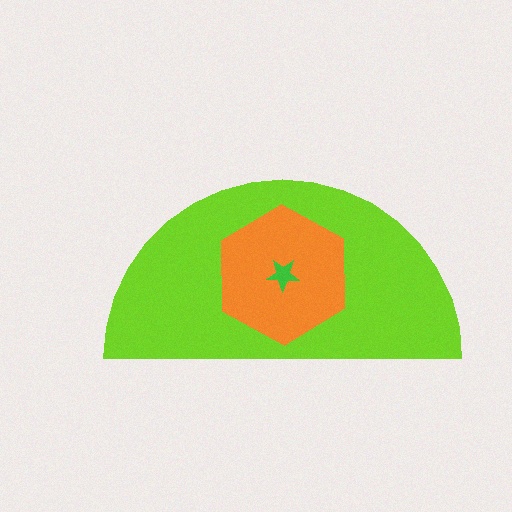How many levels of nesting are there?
3.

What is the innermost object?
The green star.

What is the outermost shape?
The lime semicircle.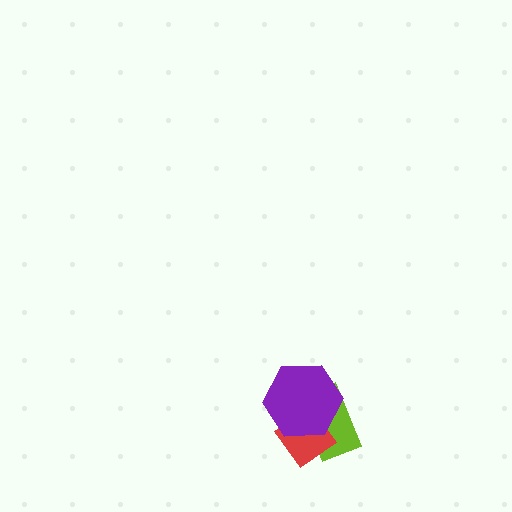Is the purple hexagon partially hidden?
No, no other shape covers it.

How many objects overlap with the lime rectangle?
2 objects overlap with the lime rectangle.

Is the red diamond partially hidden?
Yes, it is partially covered by another shape.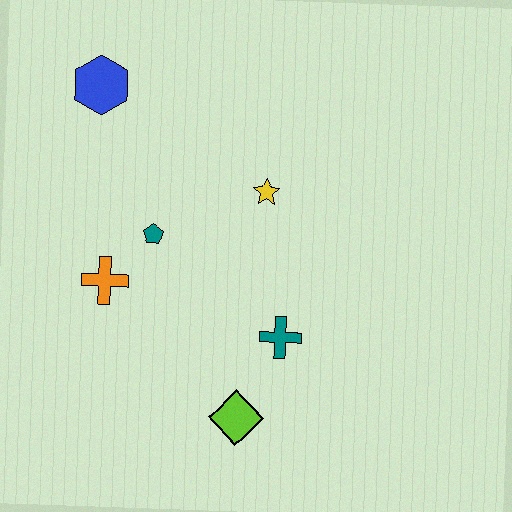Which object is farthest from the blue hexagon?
The lime diamond is farthest from the blue hexagon.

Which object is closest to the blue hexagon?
The teal pentagon is closest to the blue hexagon.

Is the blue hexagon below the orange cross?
No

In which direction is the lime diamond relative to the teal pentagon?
The lime diamond is below the teal pentagon.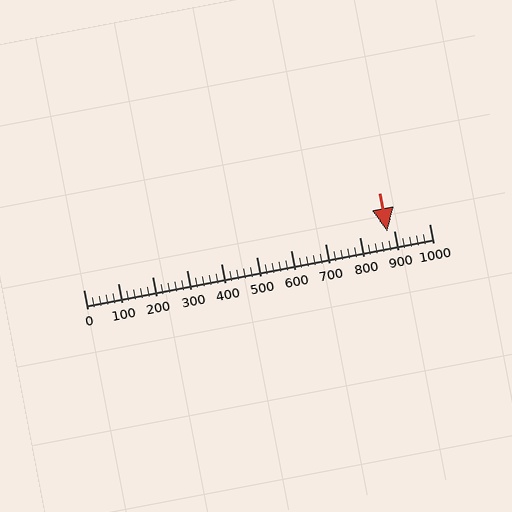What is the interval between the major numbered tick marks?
The major tick marks are spaced 100 units apart.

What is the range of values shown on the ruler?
The ruler shows values from 0 to 1000.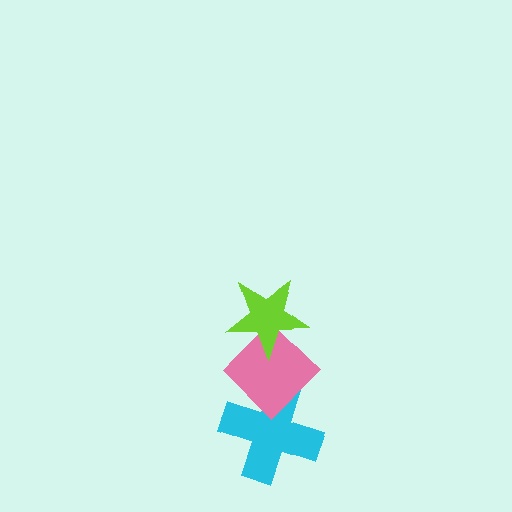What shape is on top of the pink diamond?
The lime star is on top of the pink diamond.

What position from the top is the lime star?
The lime star is 1st from the top.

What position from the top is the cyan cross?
The cyan cross is 3rd from the top.